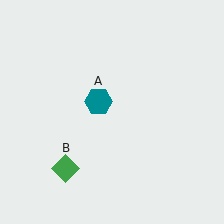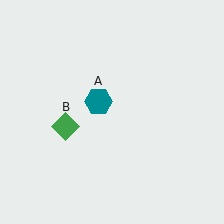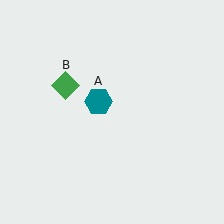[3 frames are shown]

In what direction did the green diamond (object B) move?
The green diamond (object B) moved up.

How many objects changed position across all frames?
1 object changed position: green diamond (object B).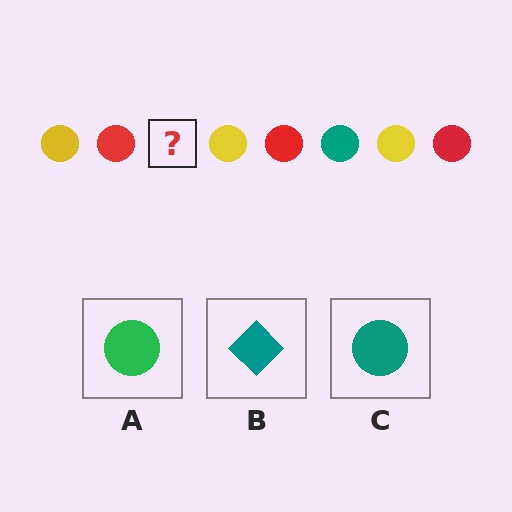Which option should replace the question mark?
Option C.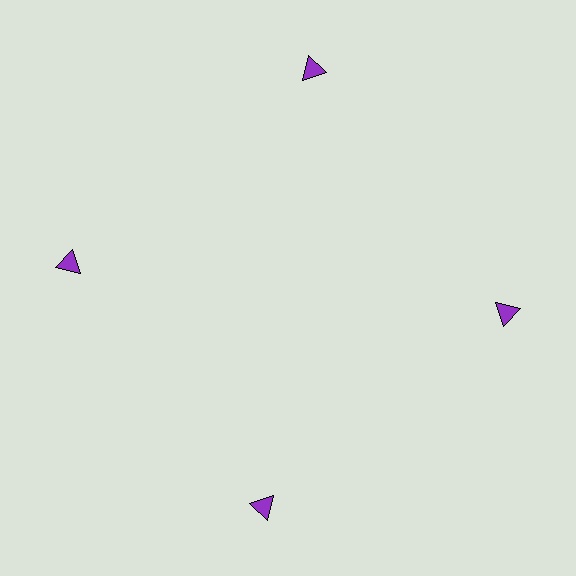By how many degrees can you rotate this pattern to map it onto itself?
The pattern maps onto itself every 90 degrees of rotation.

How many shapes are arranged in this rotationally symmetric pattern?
There are 4 shapes, arranged in 4 groups of 1.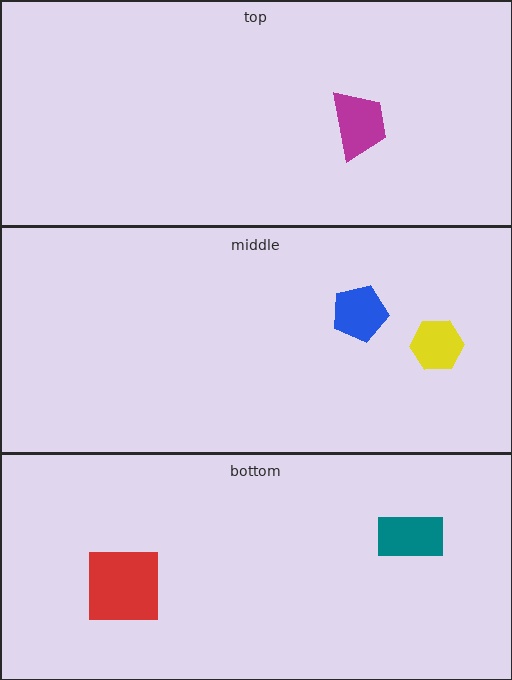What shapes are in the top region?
The magenta trapezoid.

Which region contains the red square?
The bottom region.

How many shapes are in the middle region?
2.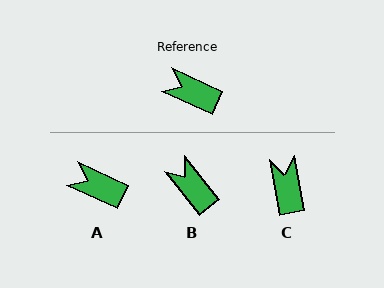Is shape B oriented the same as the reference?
No, it is off by about 26 degrees.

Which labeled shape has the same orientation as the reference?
A.